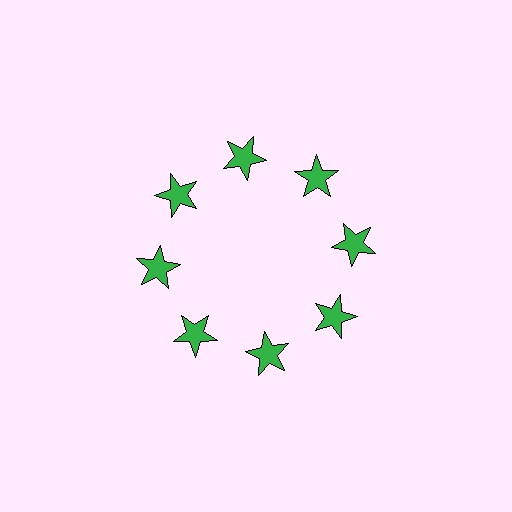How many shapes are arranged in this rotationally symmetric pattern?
There are 8 shapes, arranged in 8 groups of 1.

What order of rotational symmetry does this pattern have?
This pattern has 8-fold rotational symmetry.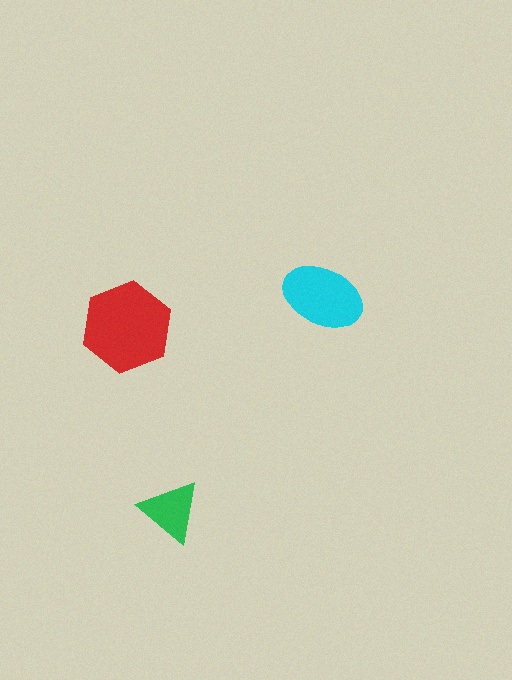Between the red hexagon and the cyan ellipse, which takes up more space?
The red hexagon.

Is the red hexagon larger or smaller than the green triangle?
Larger.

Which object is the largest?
The red hexagon.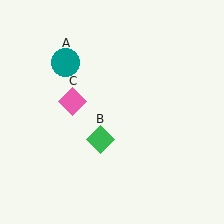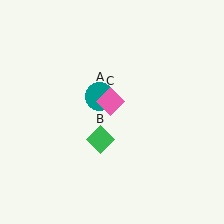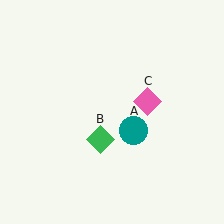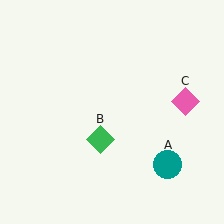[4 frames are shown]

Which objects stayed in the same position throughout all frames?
Green diamond (object B) remained stationary.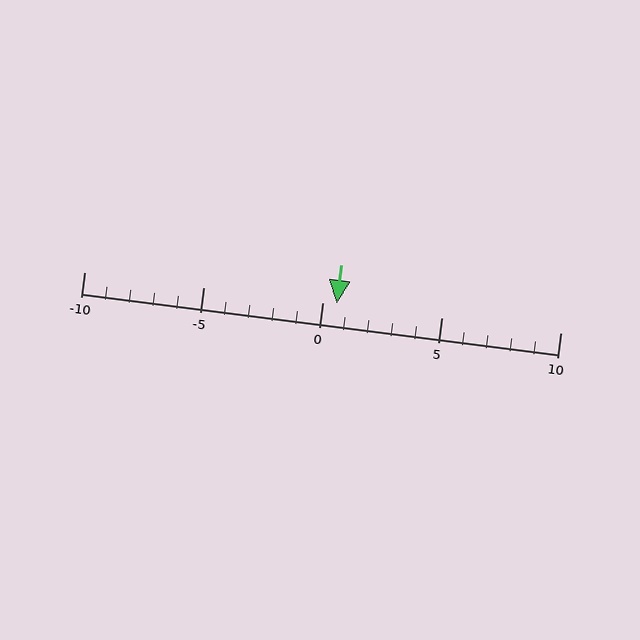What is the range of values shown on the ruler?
The ruler shows values from -10 to 10.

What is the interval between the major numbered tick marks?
The major tick marks are spaced 5 units apart.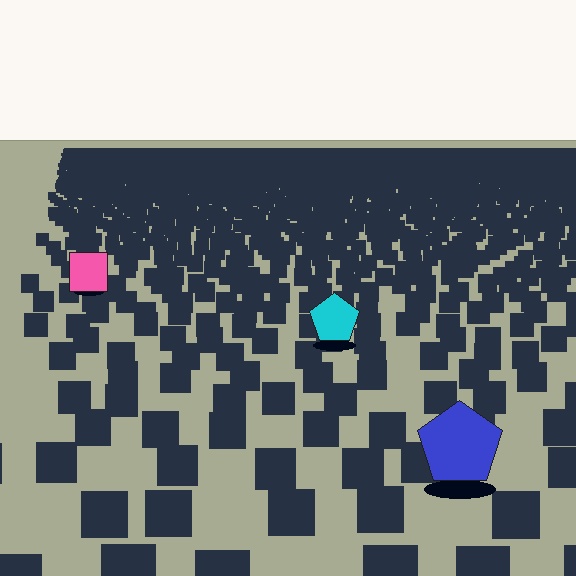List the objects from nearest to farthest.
From nearest to farthest: the blue pentagon, the cyan pentagon, the pink square.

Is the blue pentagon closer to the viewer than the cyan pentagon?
Yes. The blue pentagon is closer — you can tell from the texture gradient: the ground texture is coarser near it.